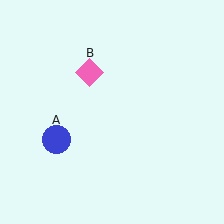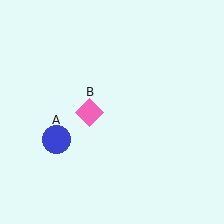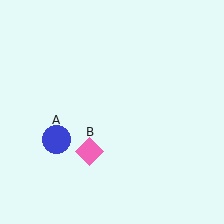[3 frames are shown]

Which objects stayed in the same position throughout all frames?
Blue circle (object A) remained stationary.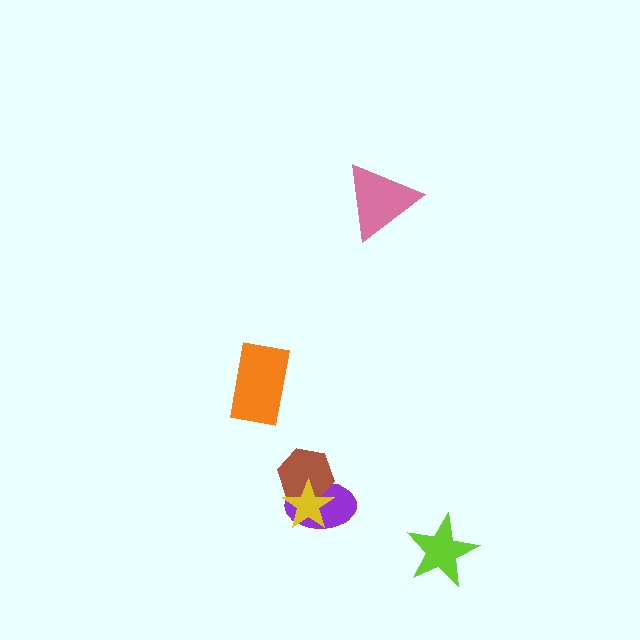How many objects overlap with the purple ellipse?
2 objects overlap with the purple ellipse.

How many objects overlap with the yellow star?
2 objects overlap with the yellow star.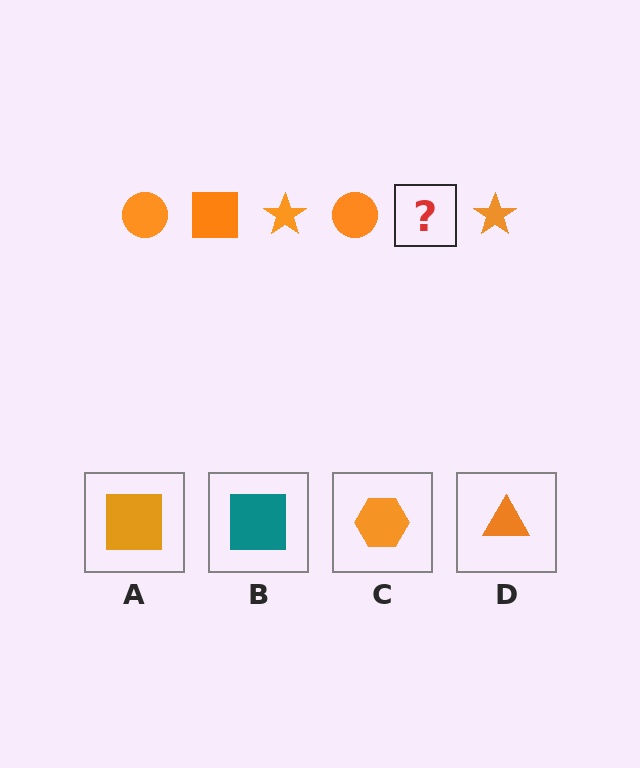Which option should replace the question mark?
Option A.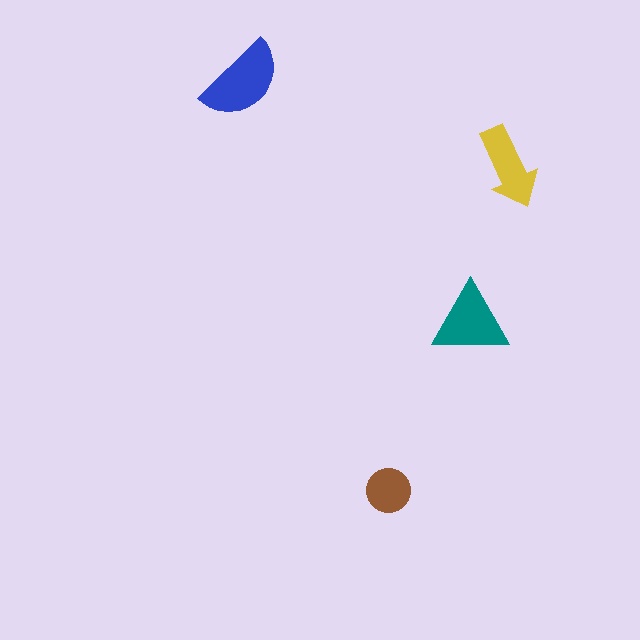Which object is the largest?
The blue semicircle.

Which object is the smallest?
The brown circle.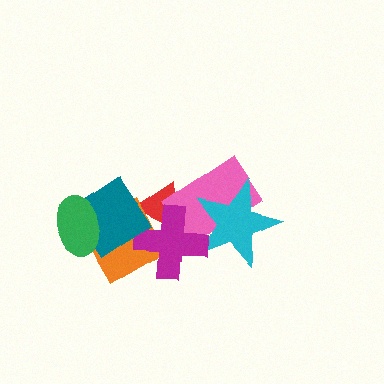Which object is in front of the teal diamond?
The green ellipse is in front of the teal diamond.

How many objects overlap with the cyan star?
2 objects overlap with the cyan star.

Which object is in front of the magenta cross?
The teal diamond is in front of the magenta cross.